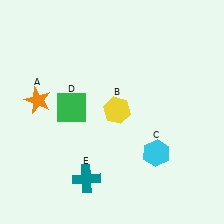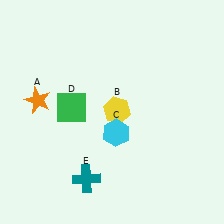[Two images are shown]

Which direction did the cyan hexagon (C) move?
The cyan hexagon (C) moved left.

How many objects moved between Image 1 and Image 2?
1 object moved between the two images.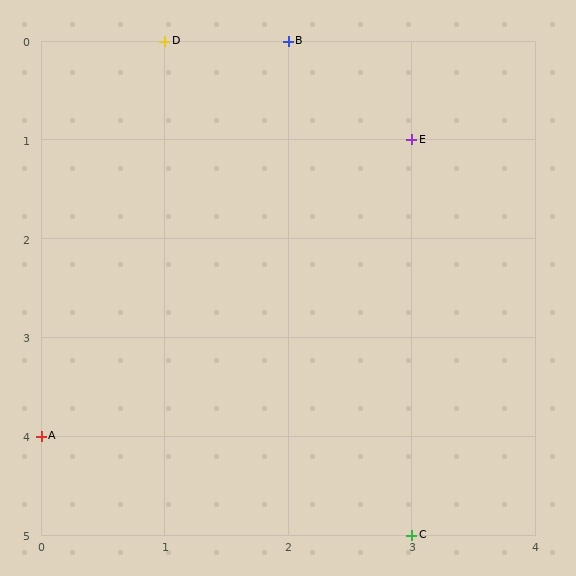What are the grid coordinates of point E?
Point E is at grid coordinates (3, 1).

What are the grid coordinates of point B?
Point B is at grid coordinates (2, 0).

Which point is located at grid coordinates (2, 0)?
Point B is at (2, 0).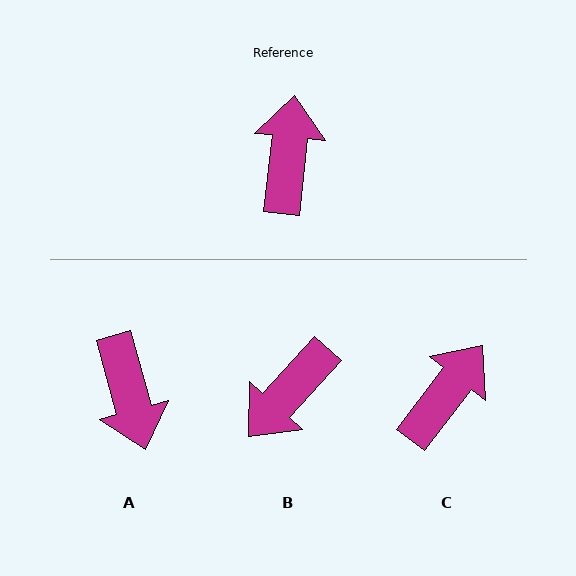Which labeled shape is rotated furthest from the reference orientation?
A, about 158 degrees away.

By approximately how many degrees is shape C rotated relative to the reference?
Approximately 31 degrees clockwise.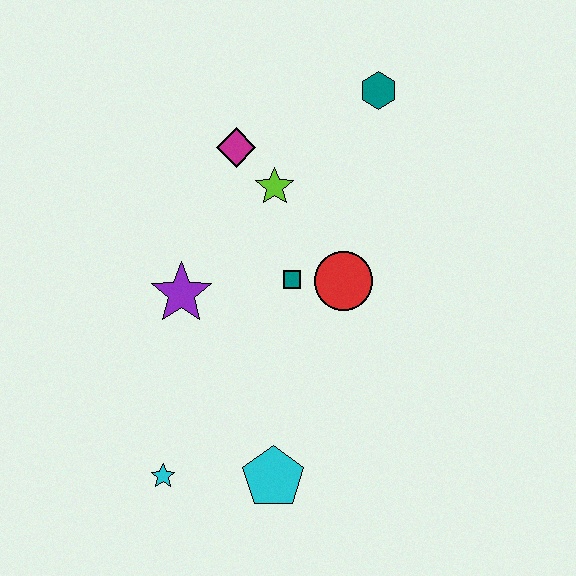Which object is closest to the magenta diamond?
The lime star is closest to the magenta diamond.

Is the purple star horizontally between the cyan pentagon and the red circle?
No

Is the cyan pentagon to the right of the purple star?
Yes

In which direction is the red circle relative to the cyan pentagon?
The red circle is above the cyan pentagon.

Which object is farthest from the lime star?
The cyan star is farthest from the lime star.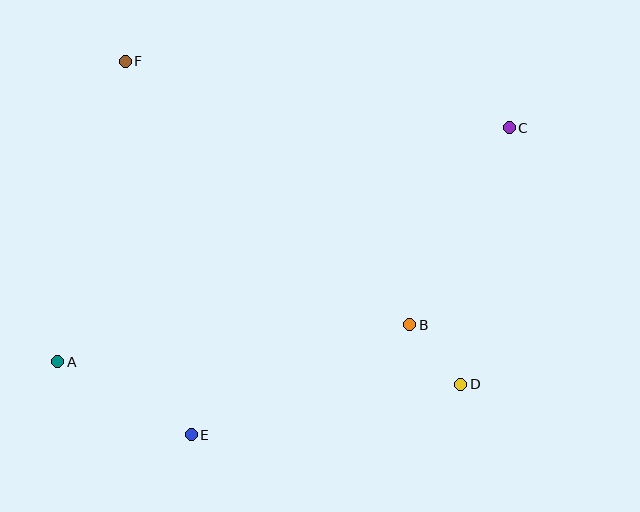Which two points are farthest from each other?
Points A and C are farthest from each other.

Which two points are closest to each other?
Points B and D are closest to each other.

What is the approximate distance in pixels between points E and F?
The distance between E and F is approximately 379 pixels.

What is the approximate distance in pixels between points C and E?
The distance between C and E is approximately 442 pixels.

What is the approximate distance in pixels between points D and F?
The distance between D and F is approximately 466 pixels.